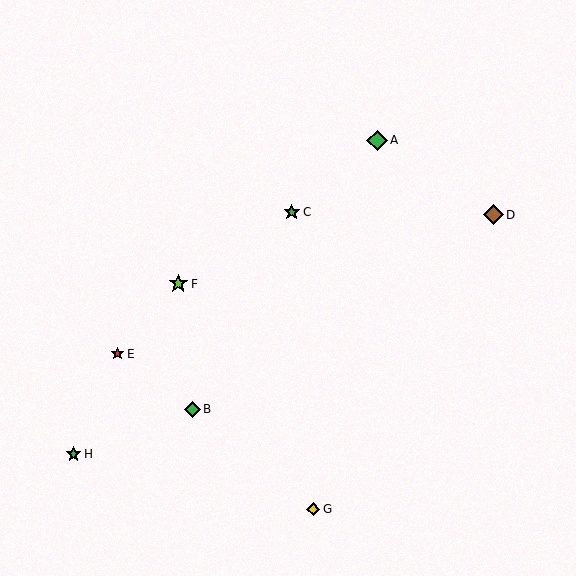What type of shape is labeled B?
Shape B is a green diamond.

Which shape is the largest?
The green diamond (labeled A) is the largest.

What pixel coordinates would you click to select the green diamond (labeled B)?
Click at (192, 409) to select the green diamond B.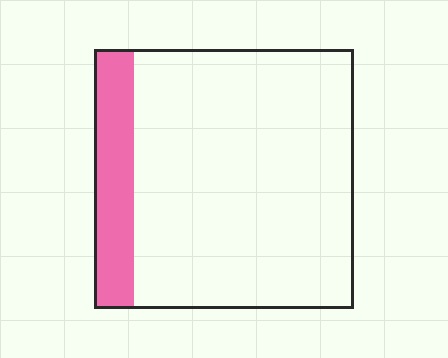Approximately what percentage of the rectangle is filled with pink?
Approximately 15%.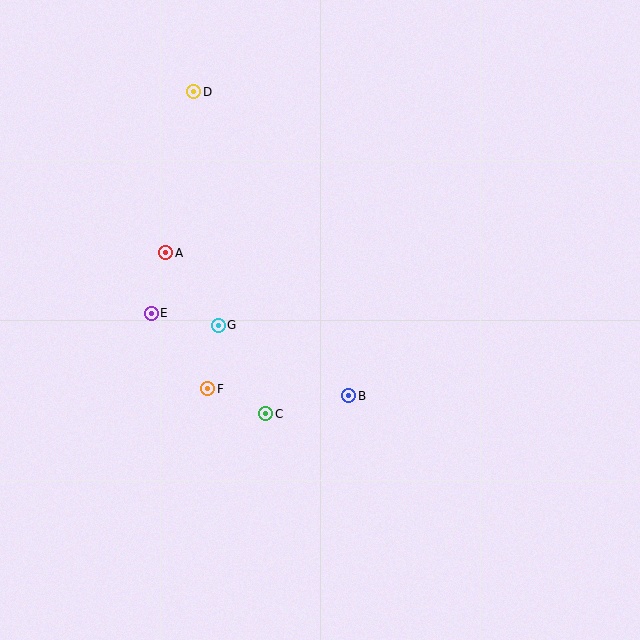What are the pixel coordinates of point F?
Point F is at (208, 389).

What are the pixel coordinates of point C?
Point C is at (266, 414).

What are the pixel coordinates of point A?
Point A is at (166, 253).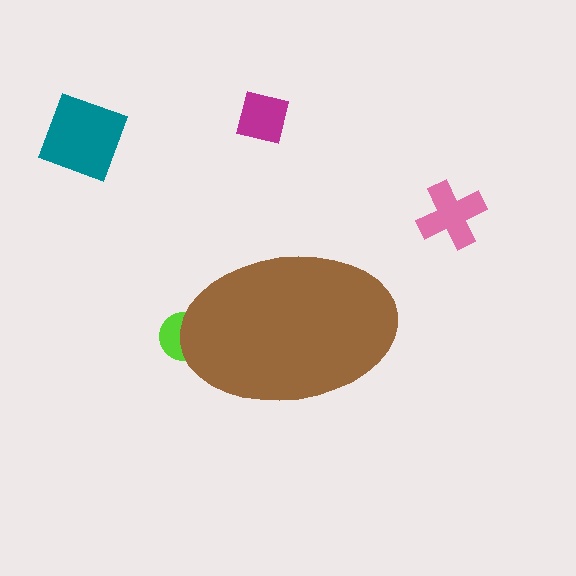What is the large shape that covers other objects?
A brown ellipse.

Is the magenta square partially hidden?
No, the magenta square is fully visible.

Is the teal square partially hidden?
No, the teal square is fully visible.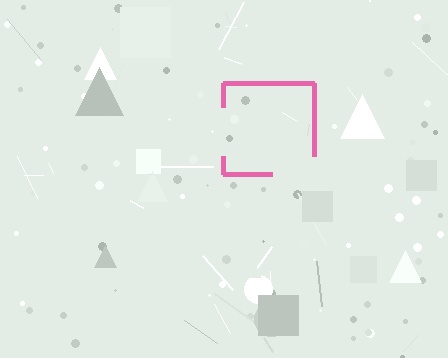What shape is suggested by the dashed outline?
The dashed outline suggests a square.